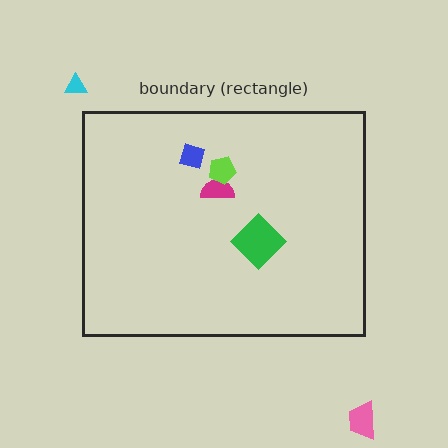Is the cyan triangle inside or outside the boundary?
Outside.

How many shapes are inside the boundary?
4 inside, 2 outside.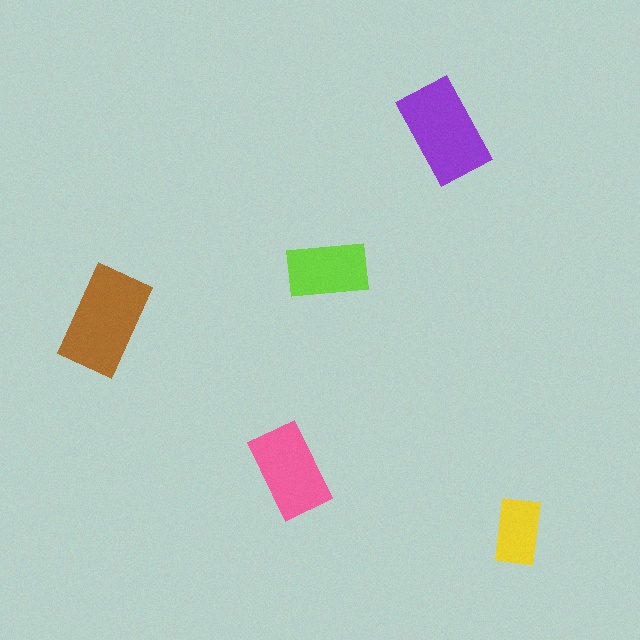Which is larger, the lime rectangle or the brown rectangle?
The brown one.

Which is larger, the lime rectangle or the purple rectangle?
The purple one.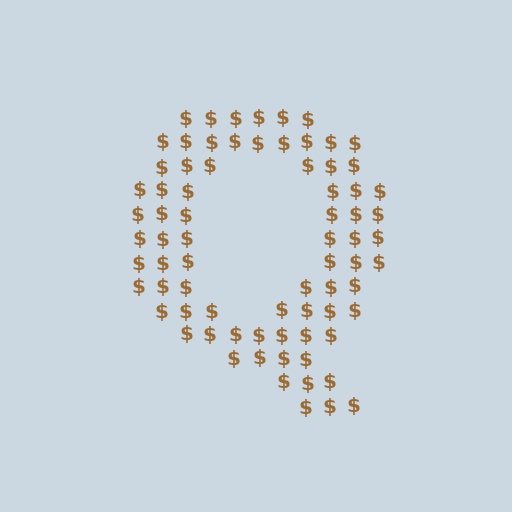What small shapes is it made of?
It is made of small dollar signs.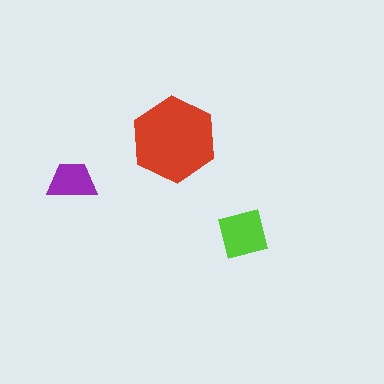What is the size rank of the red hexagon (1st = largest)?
1st.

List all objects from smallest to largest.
The purple trapezoid, the lime square, the red hexagon.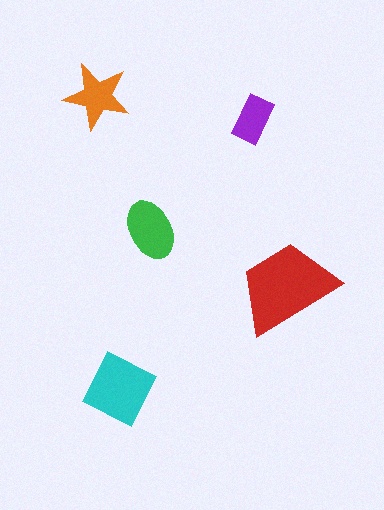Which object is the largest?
The red trapezoid.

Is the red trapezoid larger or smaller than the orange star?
Larger.